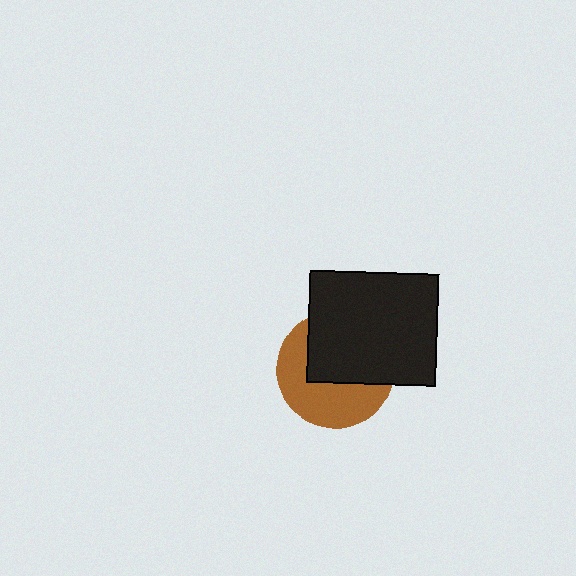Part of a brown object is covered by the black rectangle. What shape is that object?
It is a circle.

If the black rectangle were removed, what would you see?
You would see the complete brown circle.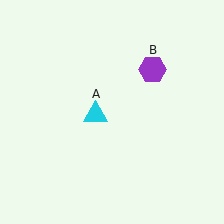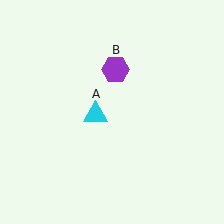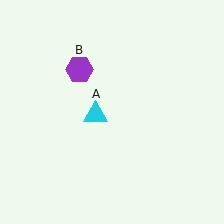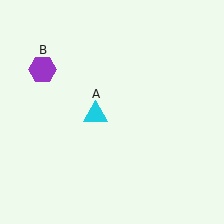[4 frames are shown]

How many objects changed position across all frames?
1 object changed position: purple hexagon (object B).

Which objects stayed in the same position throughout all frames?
Cyan triangle (object A) remained stationary.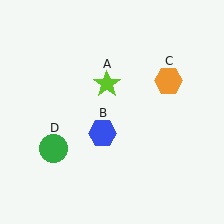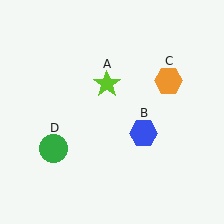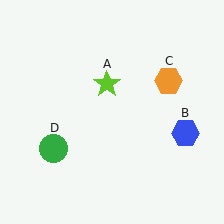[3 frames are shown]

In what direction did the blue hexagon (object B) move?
The blue hexagon (object B) moved right.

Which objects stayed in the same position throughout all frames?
Lime star (object A) and orange hexagon (object C) and green circle (object D) remained stationary.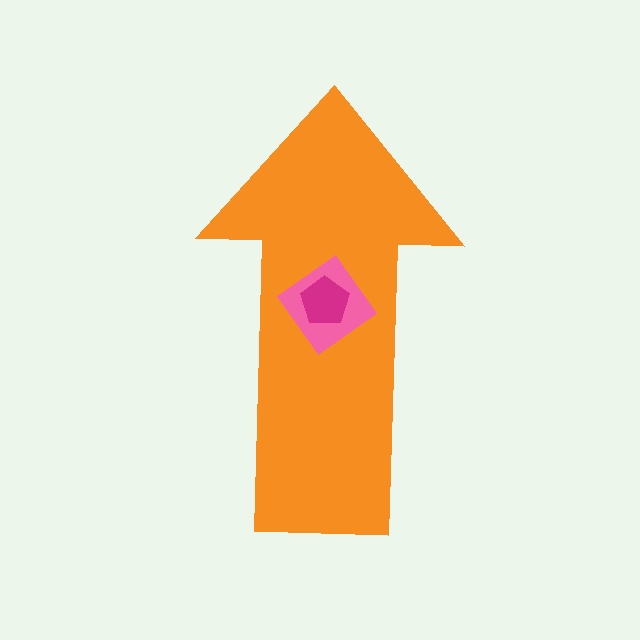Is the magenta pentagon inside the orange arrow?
Yes.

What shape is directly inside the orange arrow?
The pink diamond.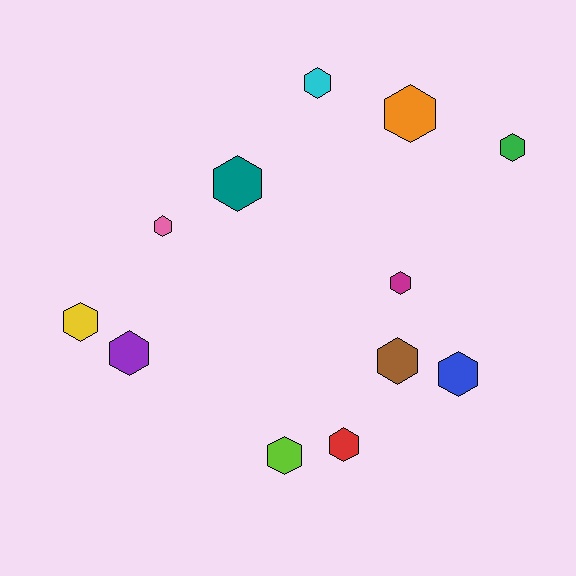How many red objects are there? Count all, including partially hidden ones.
There is 1 red object.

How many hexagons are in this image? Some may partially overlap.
There are 12 hexagons.